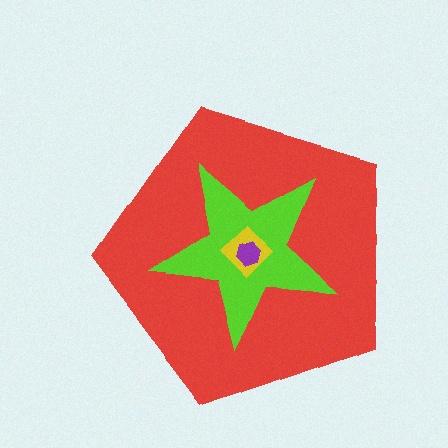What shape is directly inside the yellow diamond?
The purple hexagon.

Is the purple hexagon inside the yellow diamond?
Yes.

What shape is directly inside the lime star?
The yellow diamond.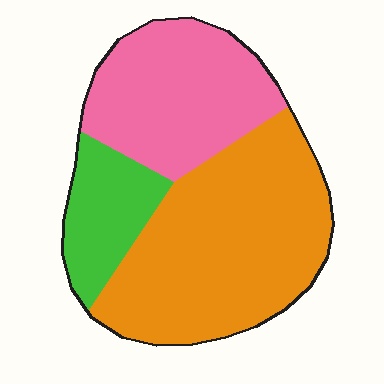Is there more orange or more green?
Orange.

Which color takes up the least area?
Green, at roughly 15%.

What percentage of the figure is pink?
Pink covers around 35% of the figure.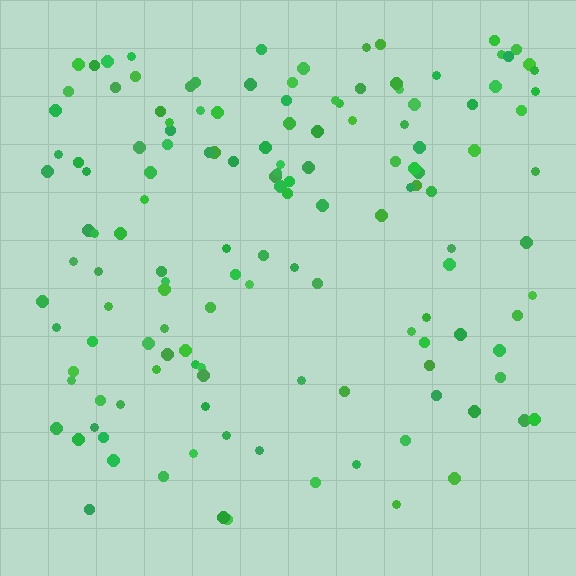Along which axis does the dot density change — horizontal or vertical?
Vertical.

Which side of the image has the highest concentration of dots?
The top.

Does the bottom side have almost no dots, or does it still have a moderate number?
Still a moderate number, just noticeably fewer than the top.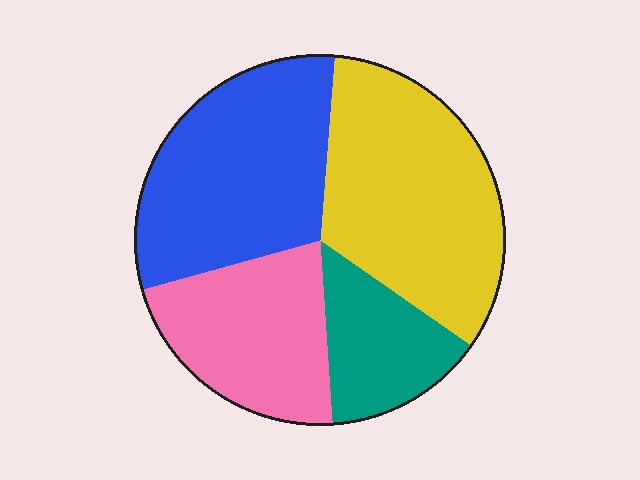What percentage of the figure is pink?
Pink takes up about one fifth (1/5) of the figure.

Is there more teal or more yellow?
Yellow.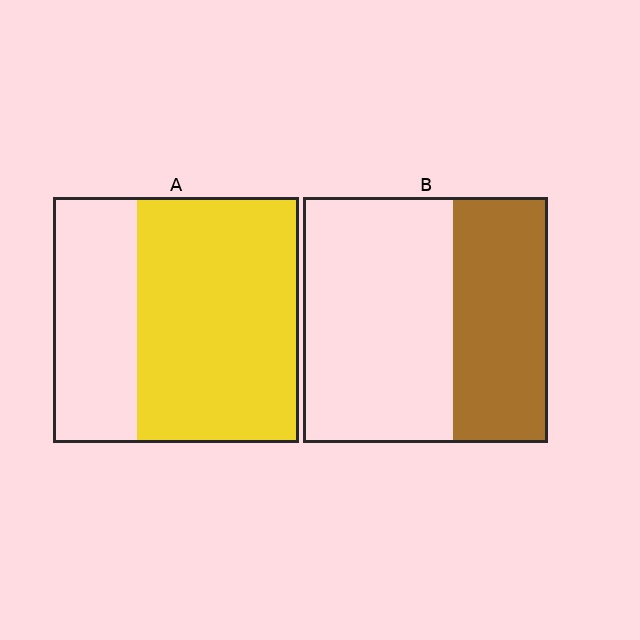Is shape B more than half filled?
No.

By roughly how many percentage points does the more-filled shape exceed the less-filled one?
By roughly 25 percentage points (A over B).